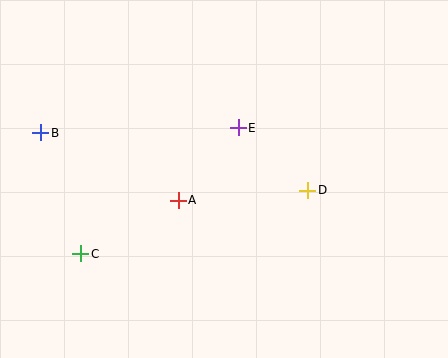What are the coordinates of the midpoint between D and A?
The midpoint between D and A is at (243, 195).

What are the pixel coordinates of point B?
Point B is at (41, 133).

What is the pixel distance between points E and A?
The distance between E and A is 94 pixels.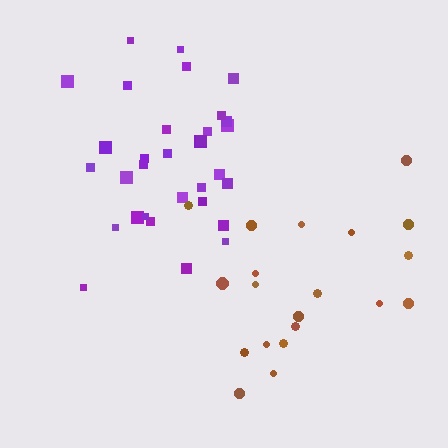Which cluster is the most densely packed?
Purple.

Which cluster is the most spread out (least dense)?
Brown.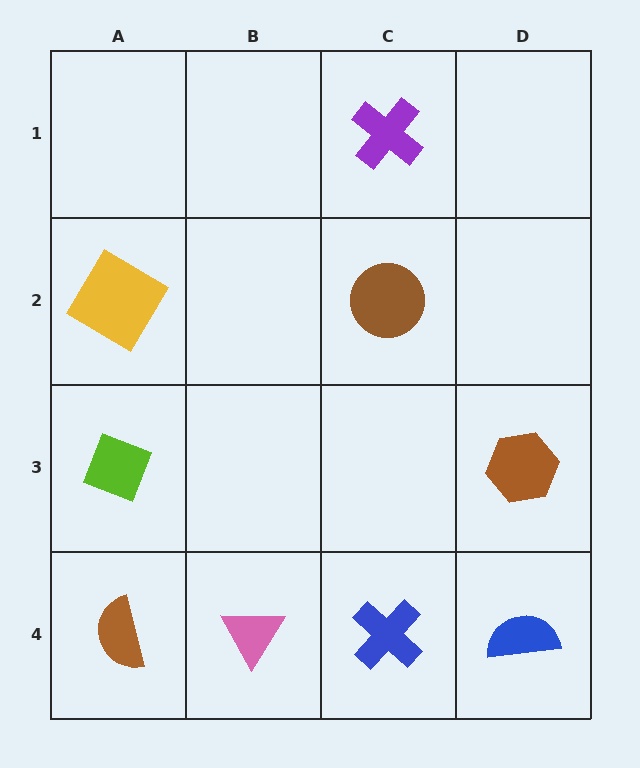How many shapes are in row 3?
2 shapes.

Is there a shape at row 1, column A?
No, that cell is empty.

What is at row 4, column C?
A blue cross.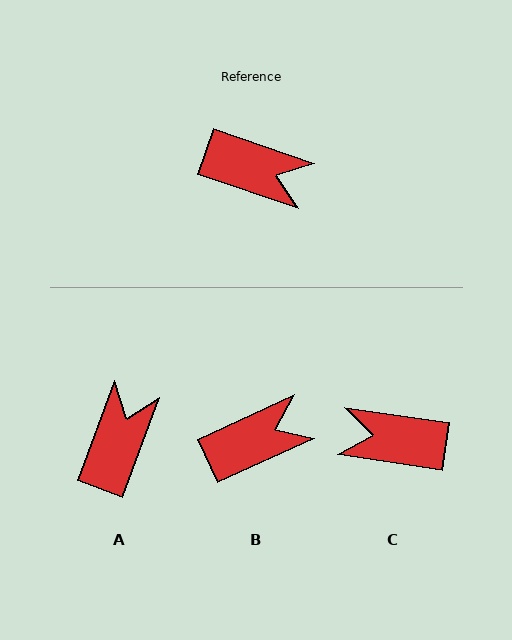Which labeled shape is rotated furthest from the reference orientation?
C, about 170 degrees away.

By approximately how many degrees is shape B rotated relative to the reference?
Approximately 44 degrees counter-clockwise.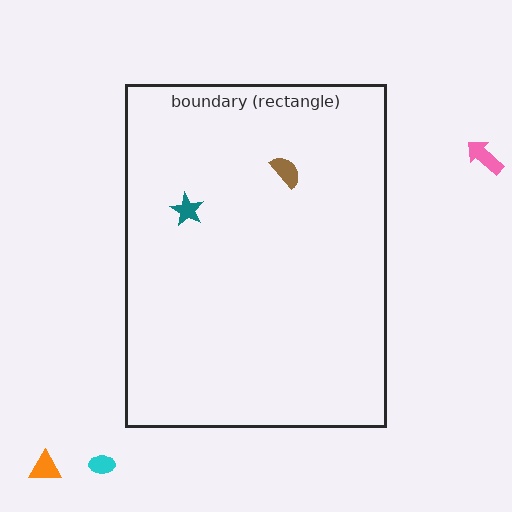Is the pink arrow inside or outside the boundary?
Outside.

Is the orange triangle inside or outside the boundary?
Outside.